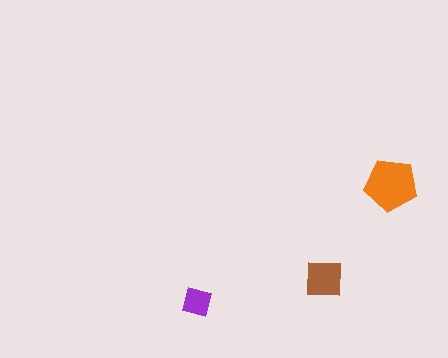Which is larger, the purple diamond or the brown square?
The brown square.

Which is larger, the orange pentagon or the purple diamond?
The orange pentagon.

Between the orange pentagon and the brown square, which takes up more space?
The orange pentagon.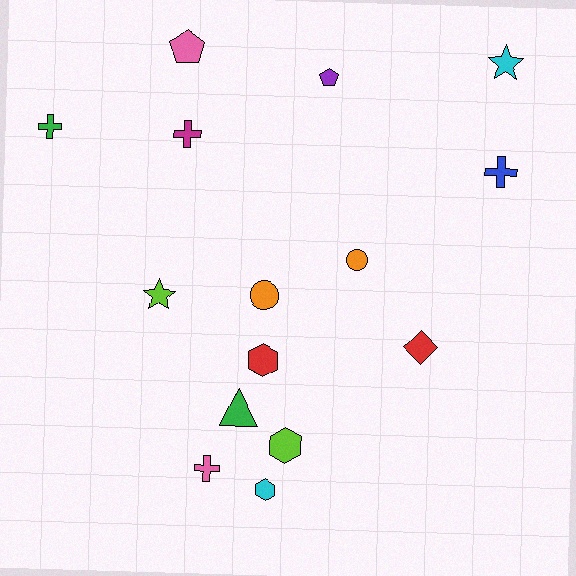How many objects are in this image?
There are 15 objects.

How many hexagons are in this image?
There are 3 hexagons.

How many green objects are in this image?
There are 2 green objects.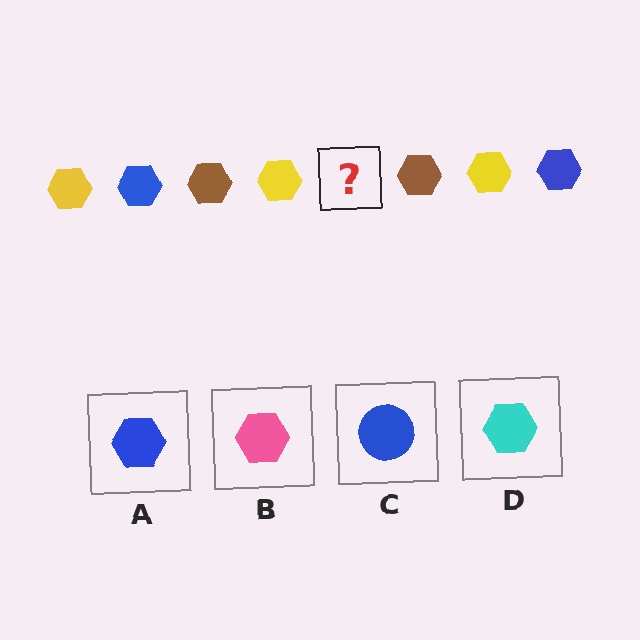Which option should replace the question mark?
Option A.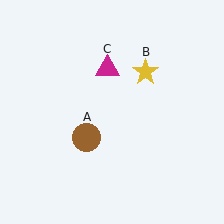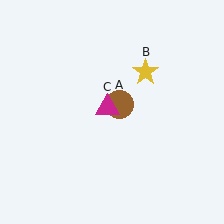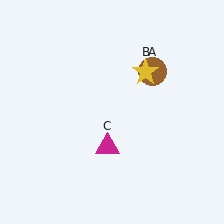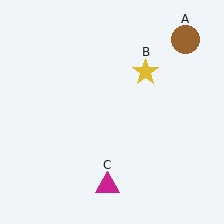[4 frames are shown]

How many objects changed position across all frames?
2 objects changed position: brown circle (object A), magenta triangle (object C).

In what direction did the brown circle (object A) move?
The brown circle (object A) moved up and to the right.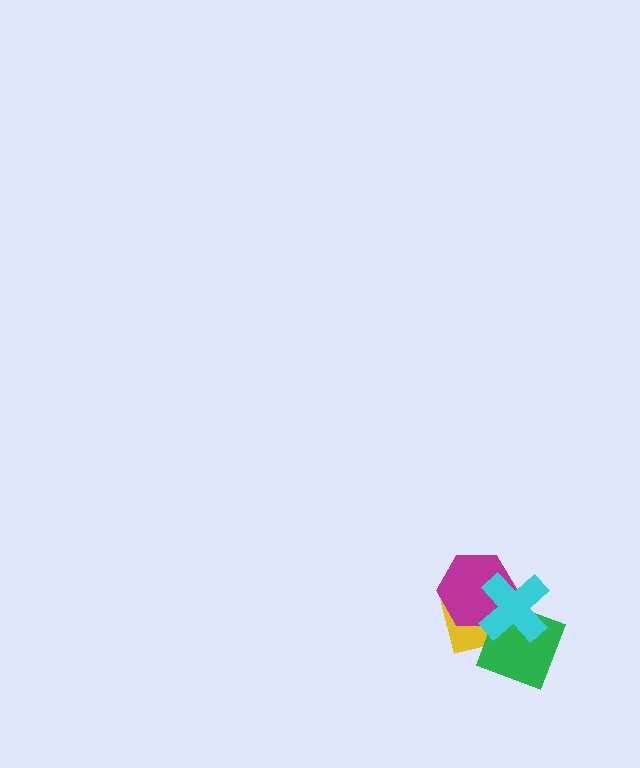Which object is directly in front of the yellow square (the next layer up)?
The green square is directly in front of the yellow square.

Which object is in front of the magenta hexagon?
The cyan cross is in front of the magenta hexagon.